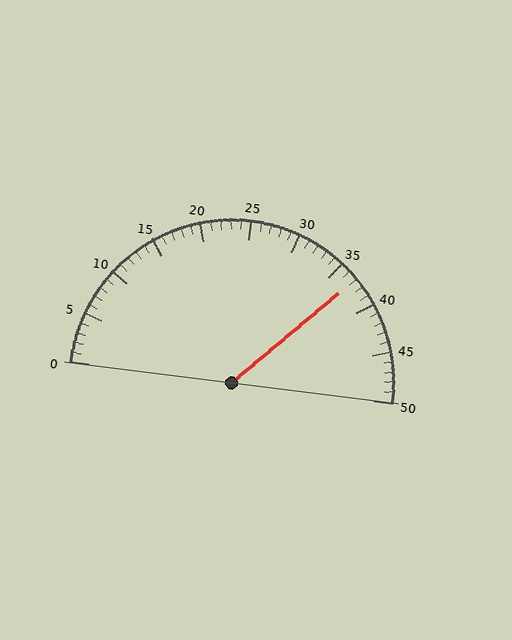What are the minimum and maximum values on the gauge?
The gauge ranges from 0 to 50.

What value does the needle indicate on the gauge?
The needle indicates approximately 37.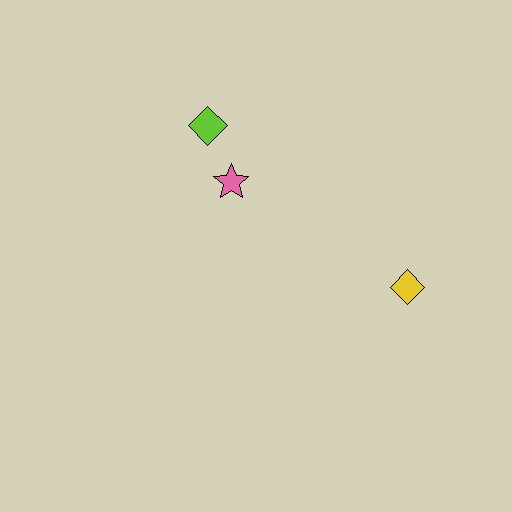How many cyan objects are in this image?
There are no cyan objects.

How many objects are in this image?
There are 3 objects.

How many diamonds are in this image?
There are 2 diamonds.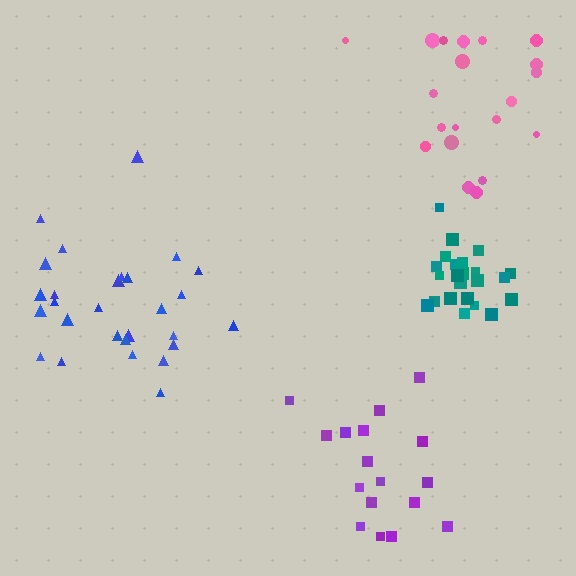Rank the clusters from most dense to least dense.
teal, blue, purple, pink.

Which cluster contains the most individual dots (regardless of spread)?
Blue (28).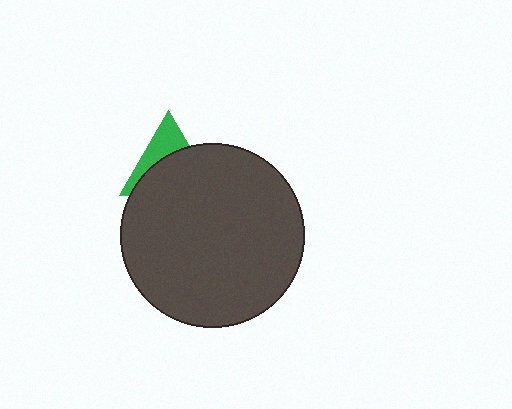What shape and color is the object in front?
The object in front is a dark gray circle.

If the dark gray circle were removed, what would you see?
You would see the complete green triangle.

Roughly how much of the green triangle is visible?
A small part of it is visible (roughly 38%).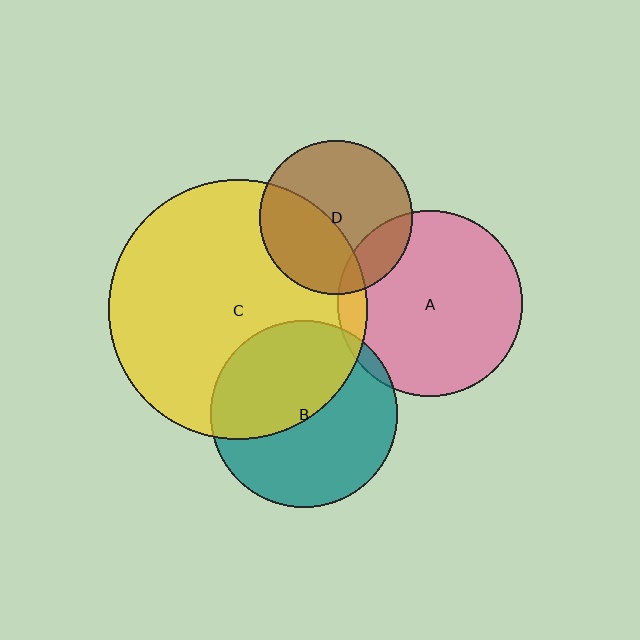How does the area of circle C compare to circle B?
Approximately 1.9 times.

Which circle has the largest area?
Circle C (yellow).